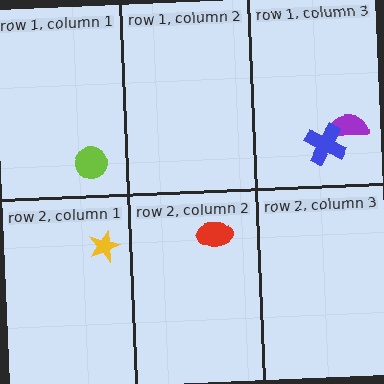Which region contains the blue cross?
The row 1, column 3 region.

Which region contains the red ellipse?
The row 2, column 2 region.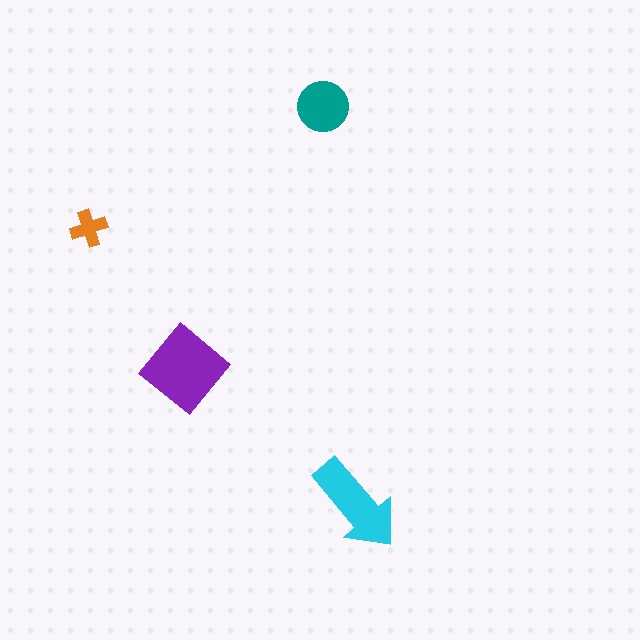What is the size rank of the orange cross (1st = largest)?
4th.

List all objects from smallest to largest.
The orange cross, the teal circle, the cyan arrow, the purple diamond.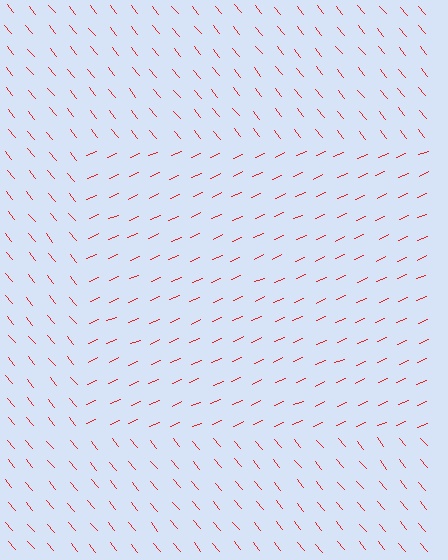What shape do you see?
I see a rectangle.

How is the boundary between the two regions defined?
The boundary is defined purely by a change in line orientation (approximately 74 degrees difference). All lines are the same color and thickness.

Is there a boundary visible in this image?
Yes, there is a texture boundary formed by a change in line orientation.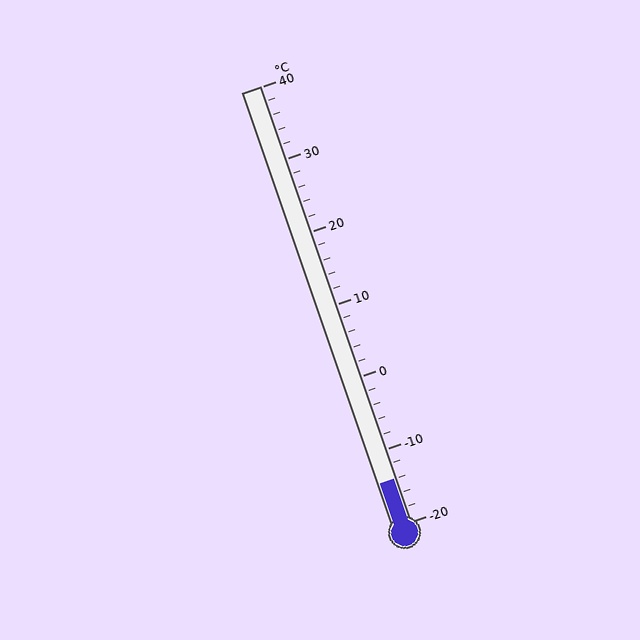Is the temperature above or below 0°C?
The temperature is below 0°C.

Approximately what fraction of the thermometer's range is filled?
The thermometer is filled to approximately 10% of its range.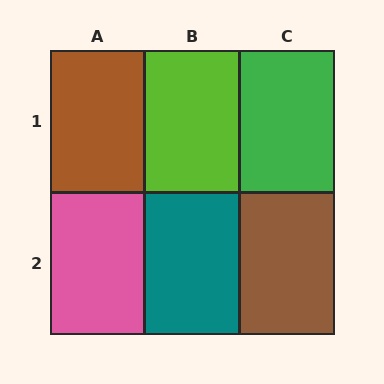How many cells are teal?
1 cell is teal.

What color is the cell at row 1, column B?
Lime.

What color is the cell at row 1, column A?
Brown.